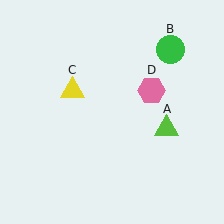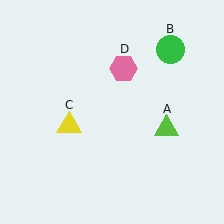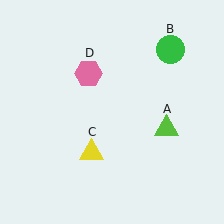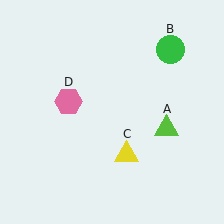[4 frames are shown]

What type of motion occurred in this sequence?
The yellow triangle (object C), pink hexagon (object D) rotated counterclockwise around the center of the scene.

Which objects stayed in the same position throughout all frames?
Lime triangle (object A) and green circle (object B) remained stationary.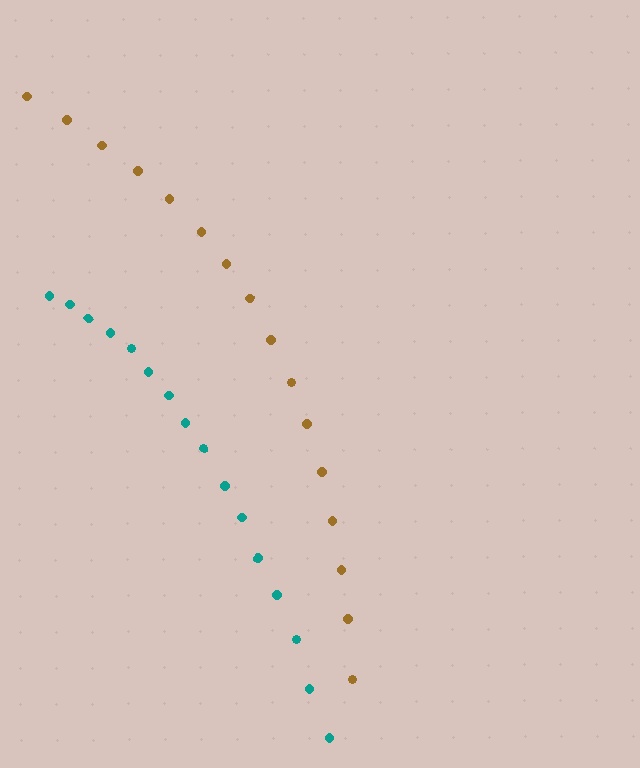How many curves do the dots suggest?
There are 2 distinct paths.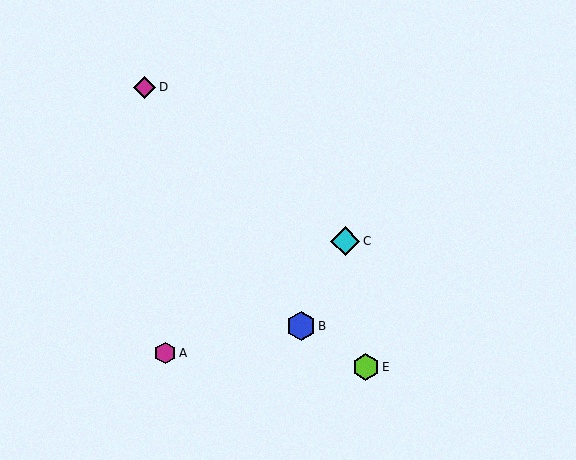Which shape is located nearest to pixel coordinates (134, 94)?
The magenta diamond (labeled D) at (145, 87) is nearest to that location.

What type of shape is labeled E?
Shape E is a lime hexagon.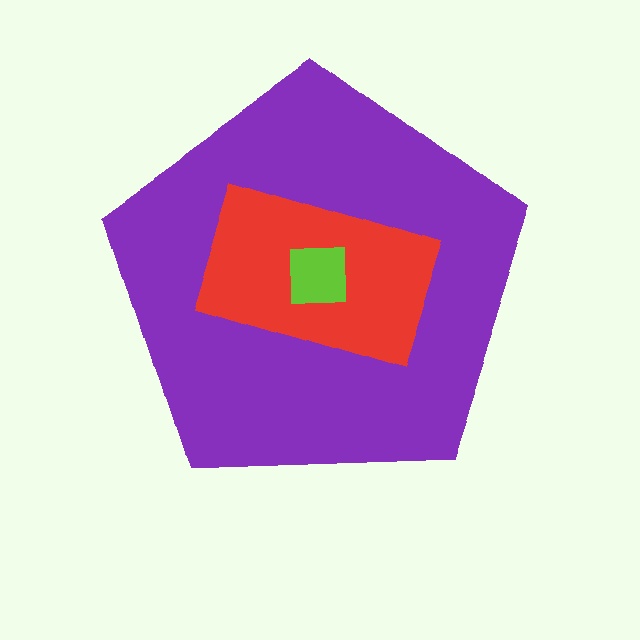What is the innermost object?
The lime square.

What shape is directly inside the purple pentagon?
The red rectangle.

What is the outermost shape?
The purple pentagon.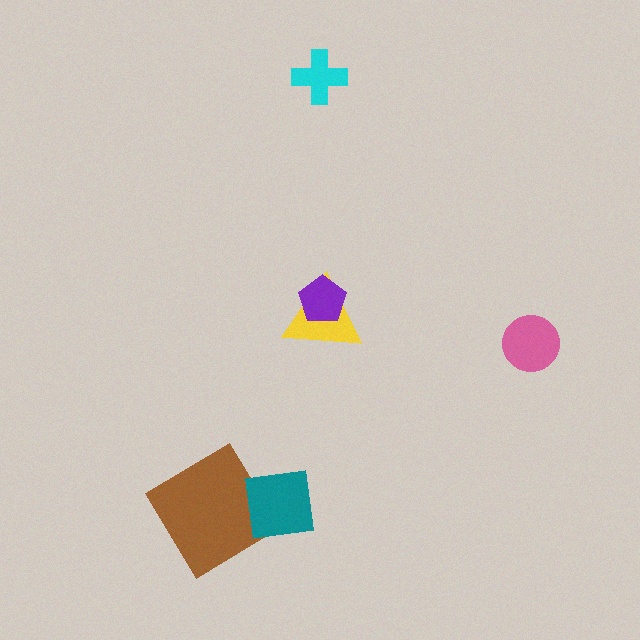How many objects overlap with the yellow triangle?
1 object overlaps with the yellow triangle.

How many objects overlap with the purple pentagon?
1 object overlaps with the purple pentagon.